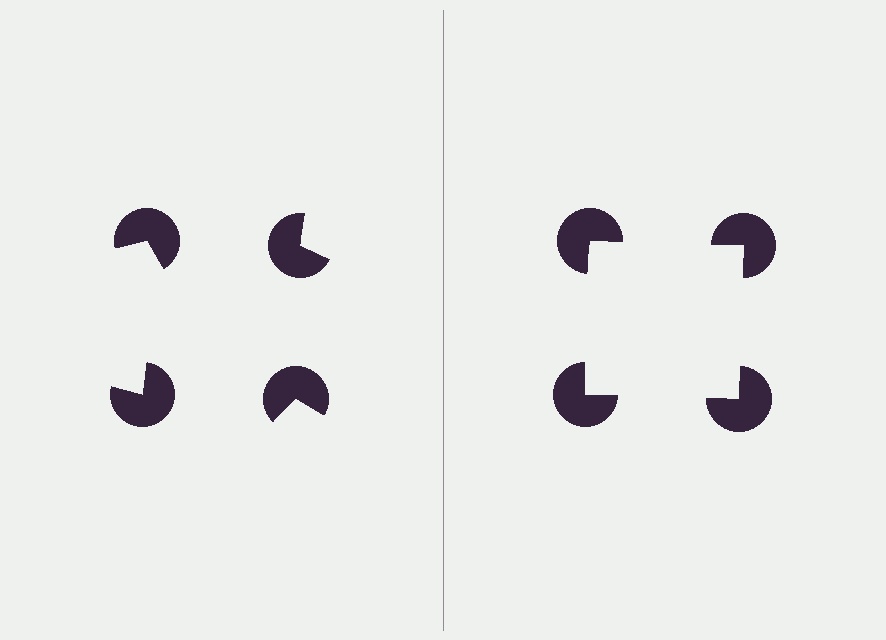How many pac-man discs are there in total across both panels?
8 — 4 on each side.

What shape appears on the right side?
An illusory square.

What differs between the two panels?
The pac-man discs are positioned identically on both sides; only the wedge orientations differ. On the right they align to a square; on the left they are misaligned.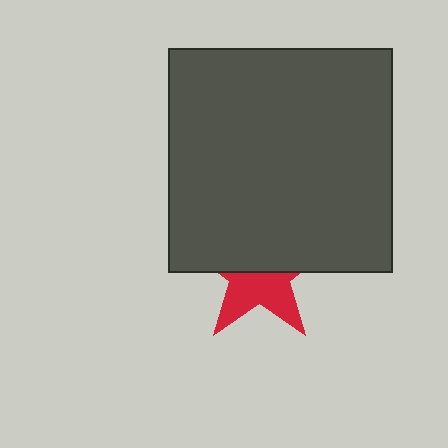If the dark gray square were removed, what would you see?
You would see the complete red star.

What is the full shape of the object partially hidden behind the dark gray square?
The partially hidden object is a red star.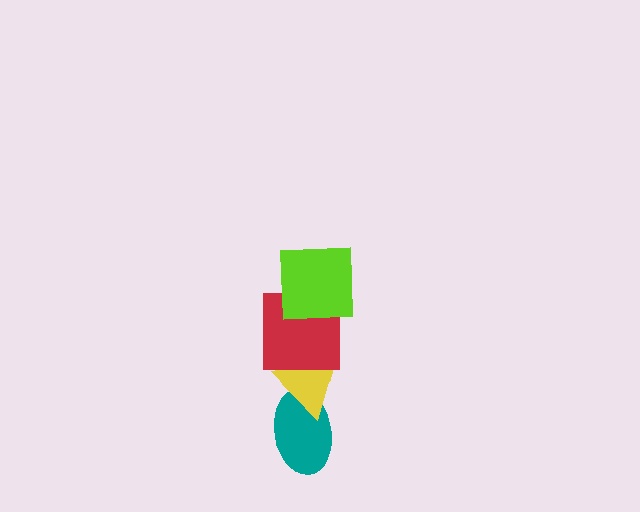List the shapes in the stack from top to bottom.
From top to bottom: the lime square, the red square, the yellow triangle, the teal ellipse.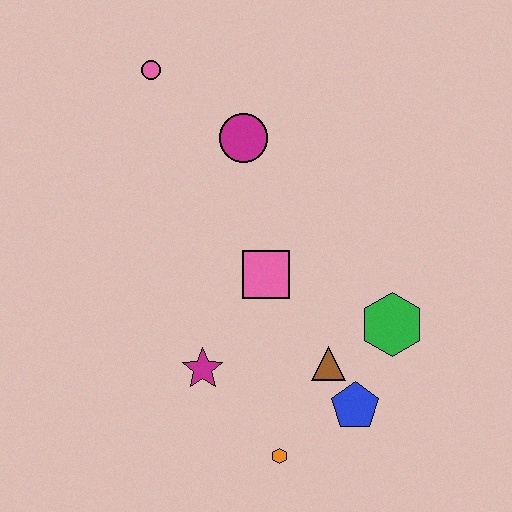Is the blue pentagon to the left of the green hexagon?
Yes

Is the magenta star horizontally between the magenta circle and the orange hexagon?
No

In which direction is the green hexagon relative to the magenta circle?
The green hexagon is below the magenta circle.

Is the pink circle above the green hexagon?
Yes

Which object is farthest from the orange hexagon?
The pink circle is farthest from the orange hexagon.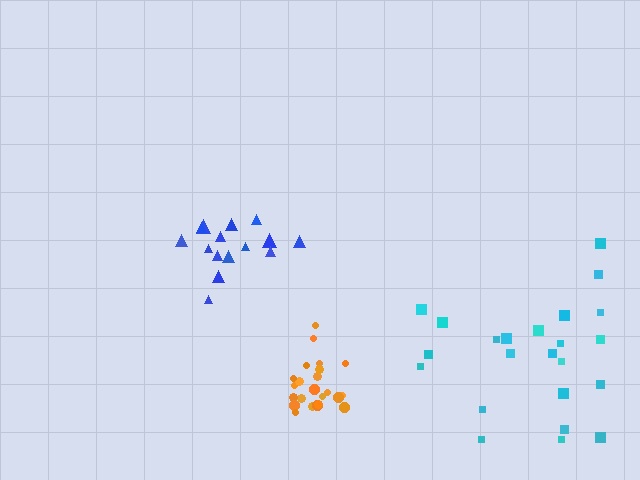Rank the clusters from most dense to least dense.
orange, blue, cyan.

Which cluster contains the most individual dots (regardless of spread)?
Orange (24).